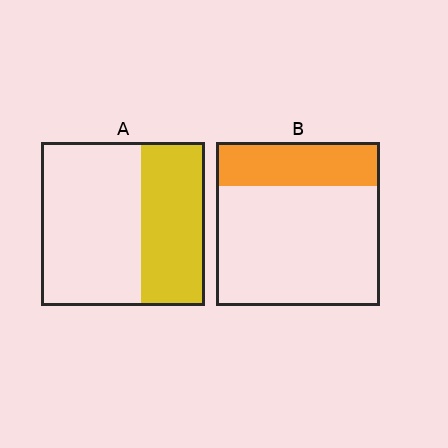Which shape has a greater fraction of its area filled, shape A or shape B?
Shape A.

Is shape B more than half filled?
No.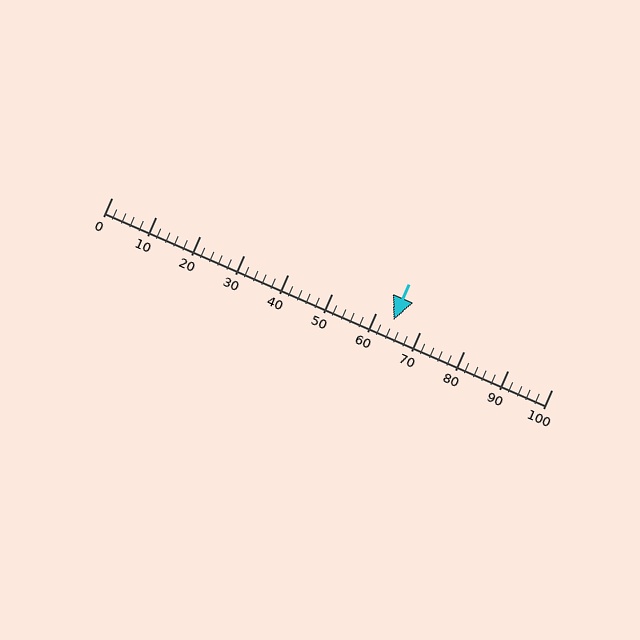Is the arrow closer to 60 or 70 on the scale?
The arrow is closer to 60.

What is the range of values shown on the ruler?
The ruler shows values from 0 to 100.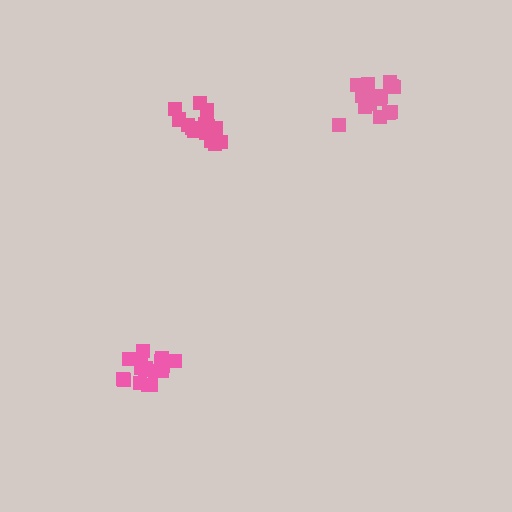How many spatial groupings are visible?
There are 3 spatial groupings.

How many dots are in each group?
Group 1: 17 dots, Group 2: 16 dots, Group 3: 19 dots (52 total).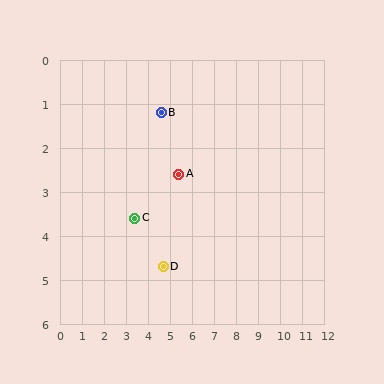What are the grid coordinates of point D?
Point D is at approximately (4.7, 4.7).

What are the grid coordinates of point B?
Point B is at approximately (4.6, 1.2).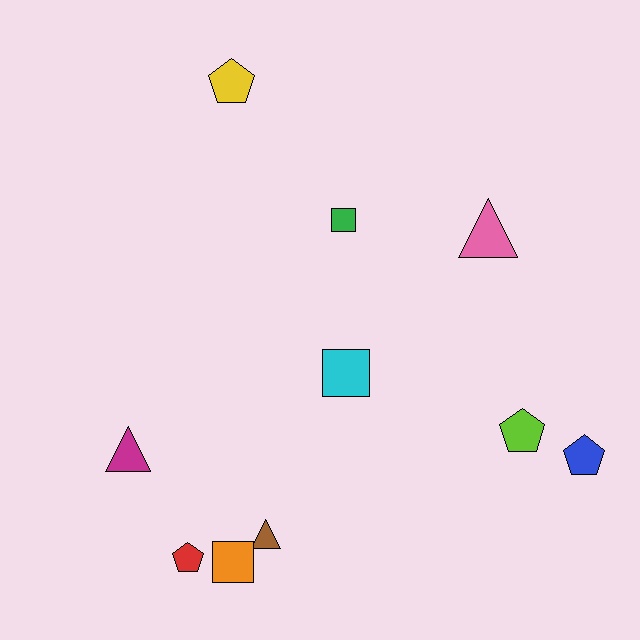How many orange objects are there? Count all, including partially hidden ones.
There is 1 orange object.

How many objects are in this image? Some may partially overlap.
There are 10 objects.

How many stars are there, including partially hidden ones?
There are no stars.